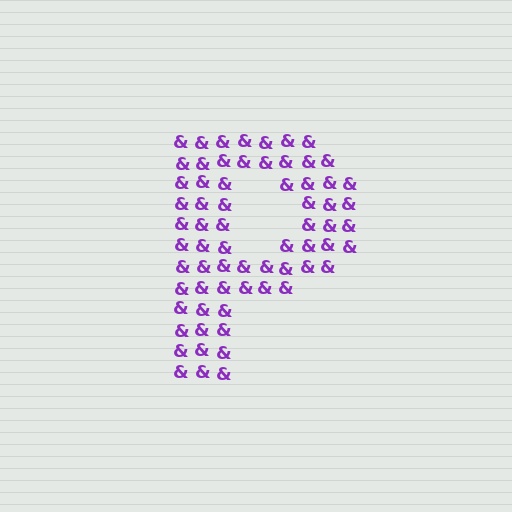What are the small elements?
The small elements are ampersands.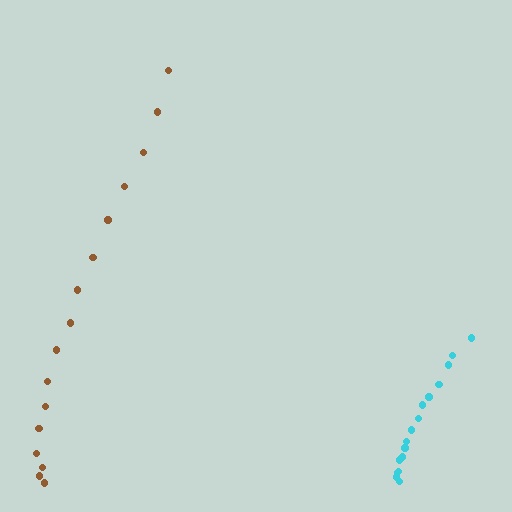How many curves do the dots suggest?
There are 2 distinct paths.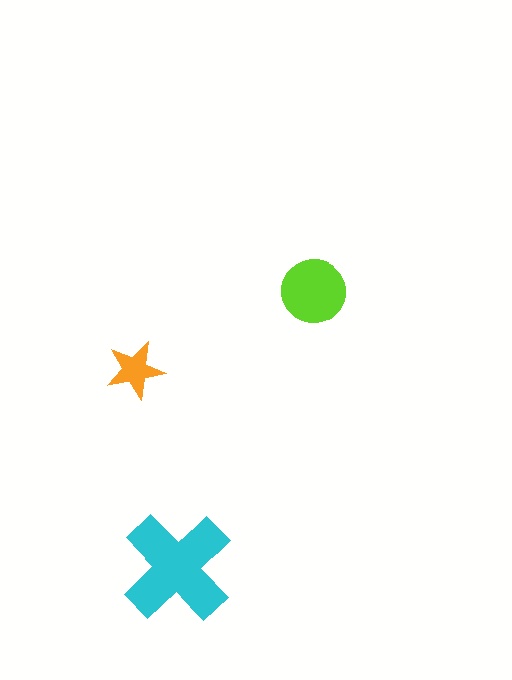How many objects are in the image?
There are 3 objects in the image.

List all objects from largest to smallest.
The cyan cross, the lime circle, the orange star.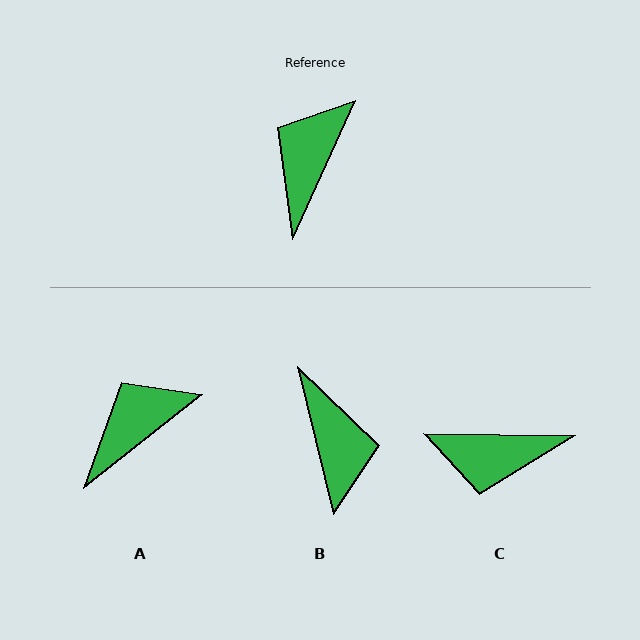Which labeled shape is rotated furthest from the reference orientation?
B, about 142 degrees away.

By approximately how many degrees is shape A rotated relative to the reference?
Approximately 27 degrees clockwise.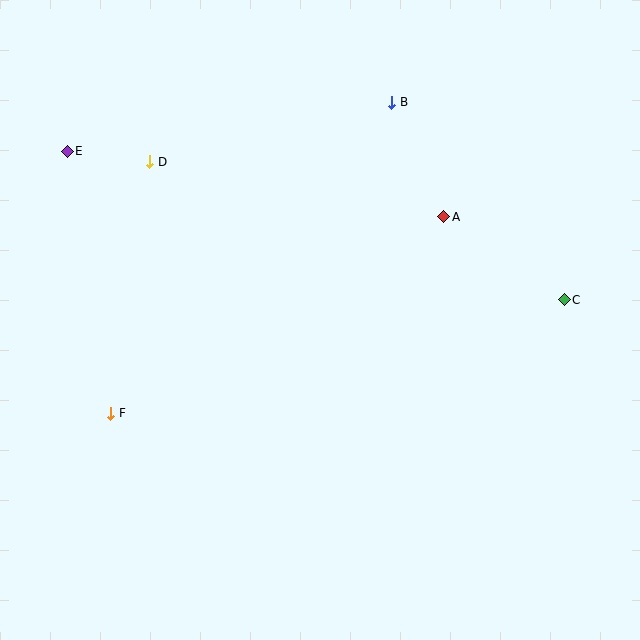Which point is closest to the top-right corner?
Point B is closest to the top-right corner.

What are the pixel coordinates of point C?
Point C is at (564, 300).